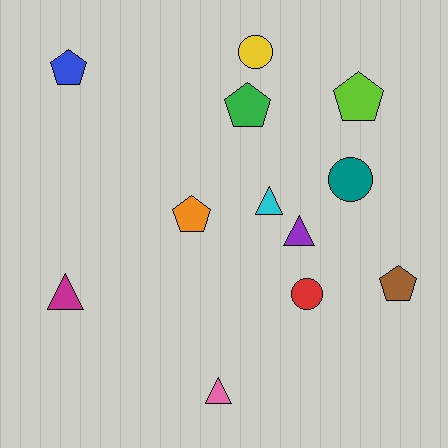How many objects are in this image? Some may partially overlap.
There are 12 objects.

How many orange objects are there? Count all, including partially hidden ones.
There is 1 orange object.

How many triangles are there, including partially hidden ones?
There are 4 triangles.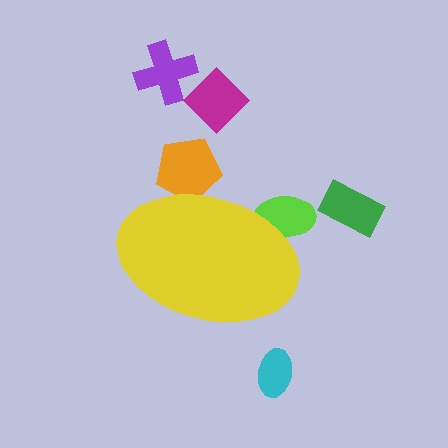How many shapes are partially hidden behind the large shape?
2 shapes are partially hidden.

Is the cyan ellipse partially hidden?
No, the cyan ellipse is fully visible.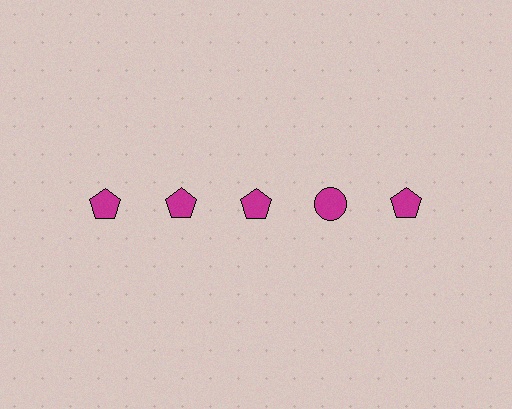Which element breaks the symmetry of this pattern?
The magenta circle in the top row, second from right column breaks the symmetry. All other shapes are magenta pentagons.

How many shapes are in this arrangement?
There are 5 shapes arranged in a grid pattern.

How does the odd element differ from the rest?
It has a different shape: circle instead of pentagon.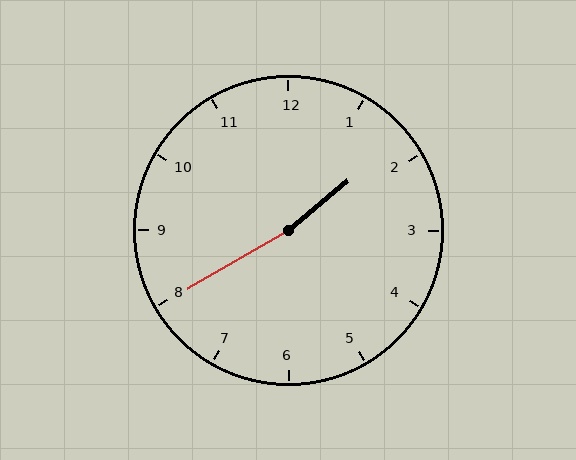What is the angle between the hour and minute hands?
Approximately 170 degrees.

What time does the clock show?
1:40.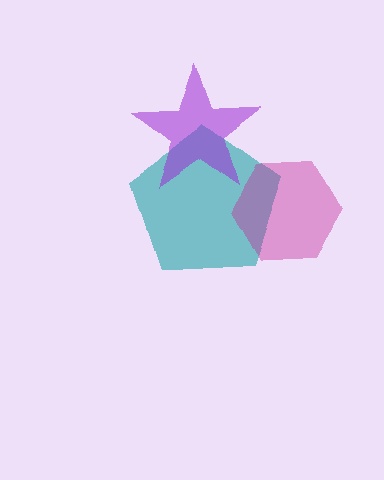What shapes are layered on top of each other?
The layered shapes are: a teal pentagon, a magenta hexagon, a purple star.